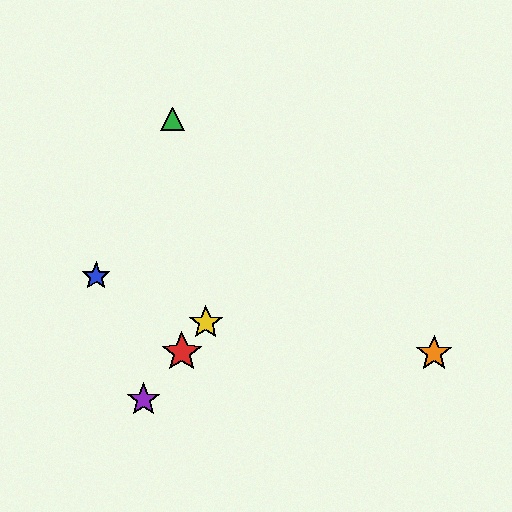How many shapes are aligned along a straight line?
3 shapes (the red star, the yellow star, the purple star) are aligned along a straight line.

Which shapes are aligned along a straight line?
The red star, the yellow star, the purple star are aligned along a straight line.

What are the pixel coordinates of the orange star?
The orange star is at (434, 353).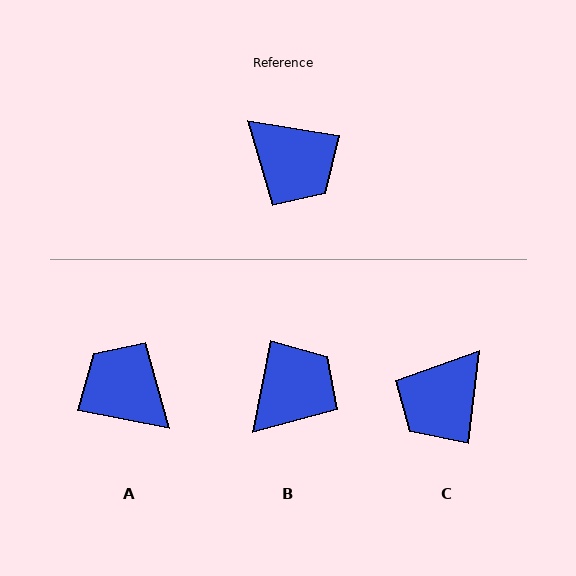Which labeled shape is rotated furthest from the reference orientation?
A, about 179 degrees away.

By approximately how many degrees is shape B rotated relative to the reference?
Approximately 88 degrees counter-clockwise.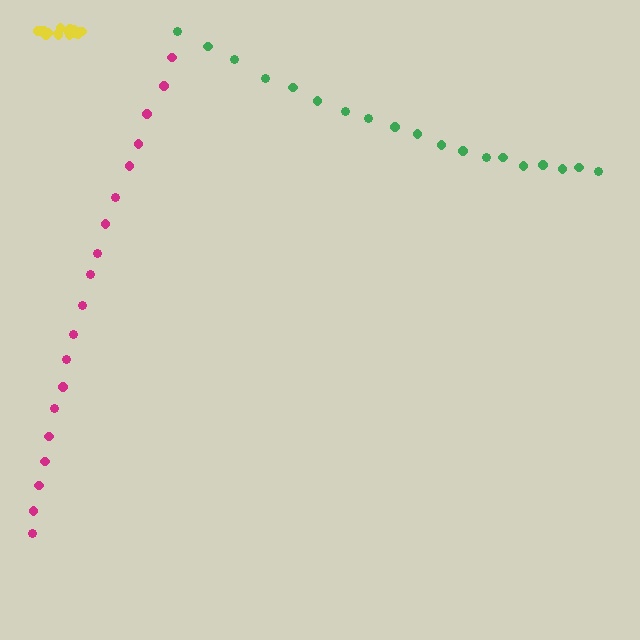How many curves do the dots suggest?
There are 3 distinct paths.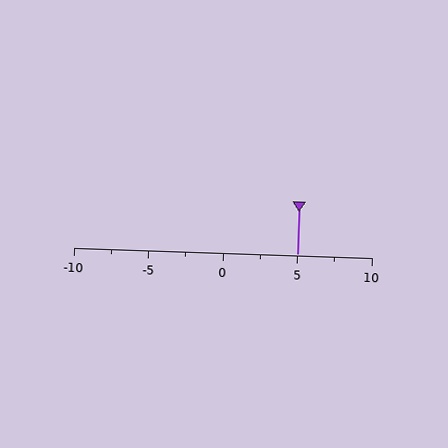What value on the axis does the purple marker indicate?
The marker indicates approximately 5.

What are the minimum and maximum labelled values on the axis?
The axis runs from -10 to 10.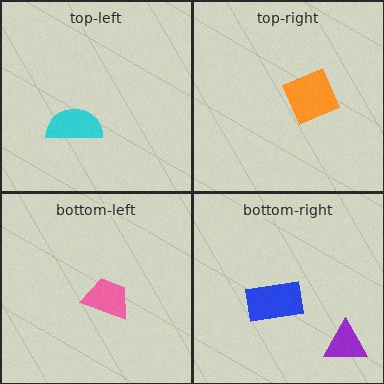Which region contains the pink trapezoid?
The bottom-left region.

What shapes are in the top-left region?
The cyan semicircle.